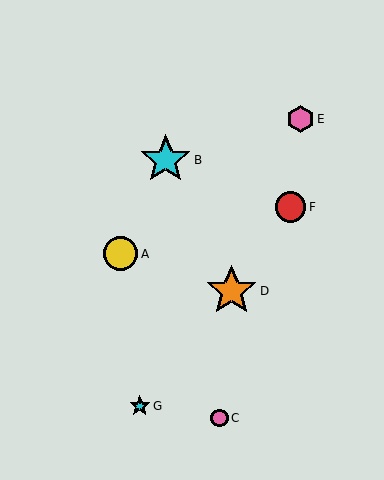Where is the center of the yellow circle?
The center of the yellow circle is at (121, 254).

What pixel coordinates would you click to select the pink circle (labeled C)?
Click at (219, 418) to select the pink circle C.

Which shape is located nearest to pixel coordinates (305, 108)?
The pink hexagon (labeled E) at (301, 119) is nearest to that location.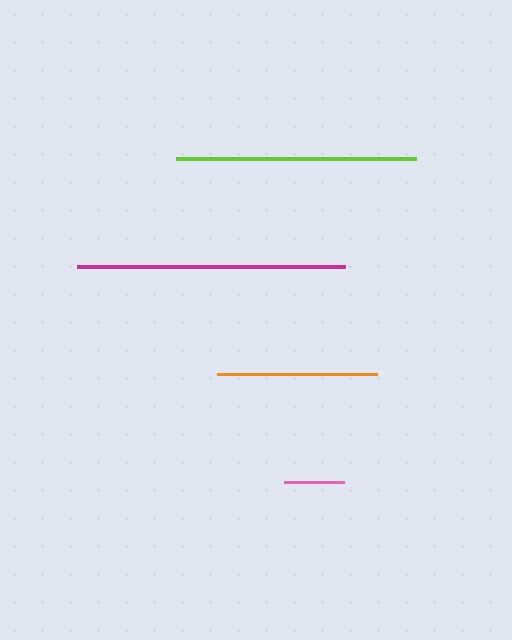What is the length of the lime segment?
The lime segment is approximately 240 pixels long.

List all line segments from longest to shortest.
From longest to shortest: magenta, lime, orange, pink.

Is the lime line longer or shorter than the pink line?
The lime line is longer than the pink line.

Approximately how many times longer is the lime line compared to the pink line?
The lime line is approximately 4.0 times the length of the pink line.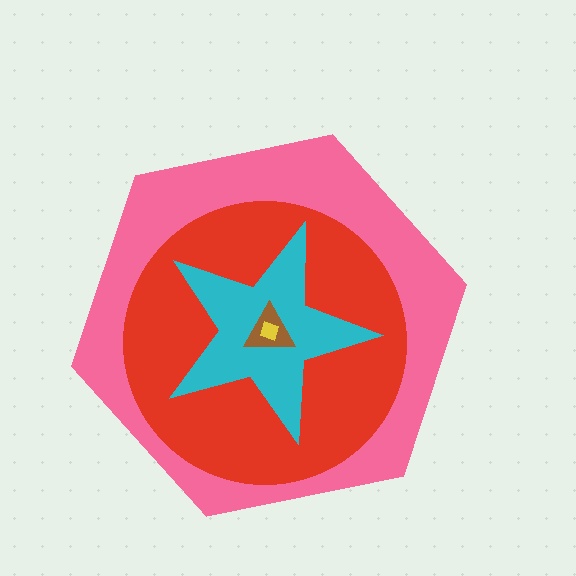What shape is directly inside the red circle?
The cyan star.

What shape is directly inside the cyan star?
The brown triangle.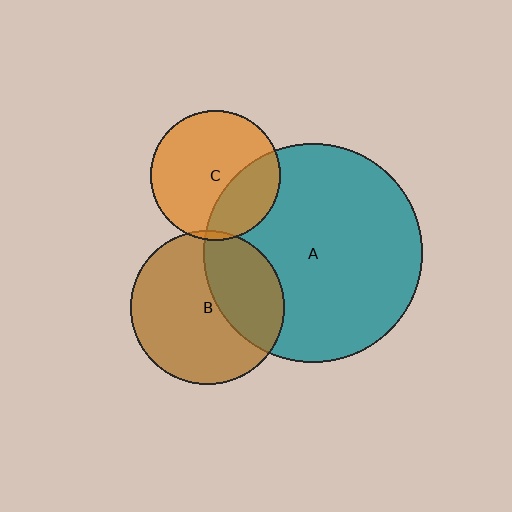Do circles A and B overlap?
Yes.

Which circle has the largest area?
Circle A (teal).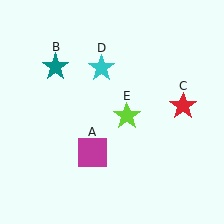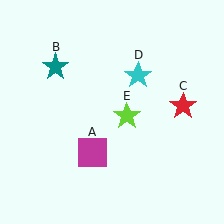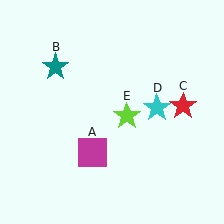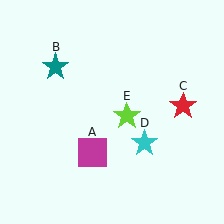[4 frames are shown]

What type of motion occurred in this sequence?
The cyan star (object D) rotated clockwise around the center of the scene.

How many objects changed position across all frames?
1 object changed position: cyan star (object D).